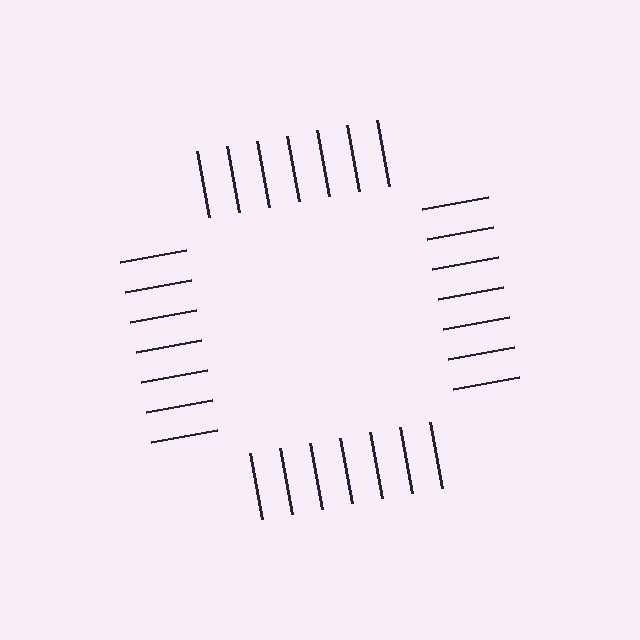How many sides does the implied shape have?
4 sides — the line-ends trace a square.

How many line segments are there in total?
28 — 7 along each of the 4 edges.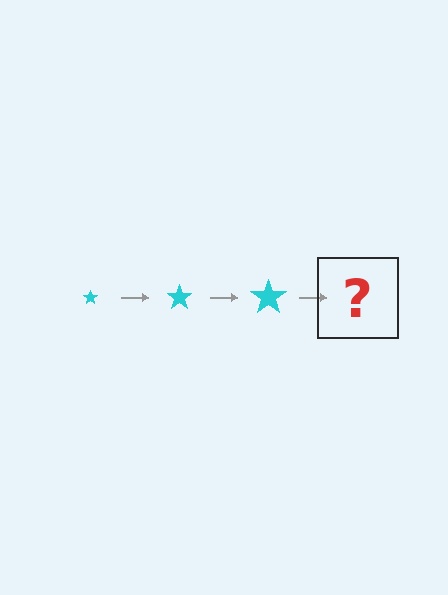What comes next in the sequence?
The next element should be a cyan star, larger than the previous one.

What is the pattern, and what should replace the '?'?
The pattern is that the star gets progressively larger each step. The '?' should be a cyan star, larger than the previous one.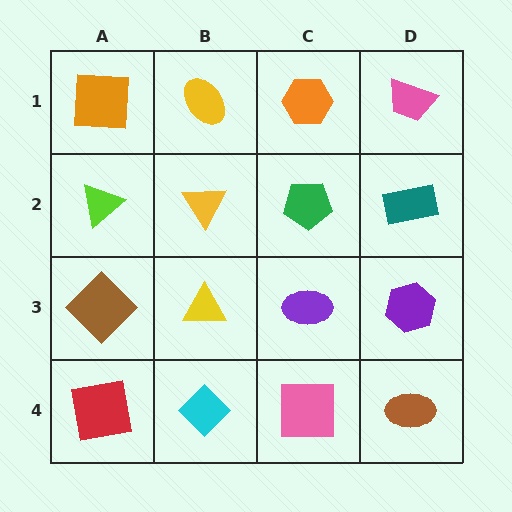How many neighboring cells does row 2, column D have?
3.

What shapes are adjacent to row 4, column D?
A purple hexagon (row 3, column D), a pink square (row 4, column C).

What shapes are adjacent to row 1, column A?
A lime triangle (row 2, column A), a yellow ellipse (row 1, column B).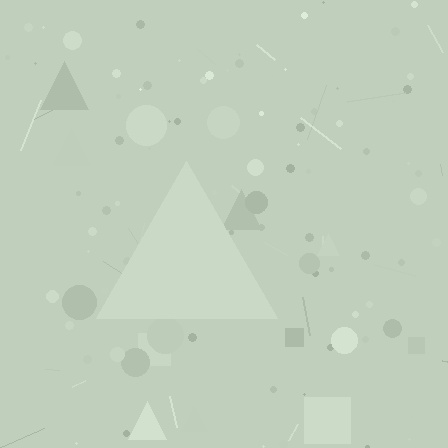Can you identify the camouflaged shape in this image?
The camouflaged shape is a triangle.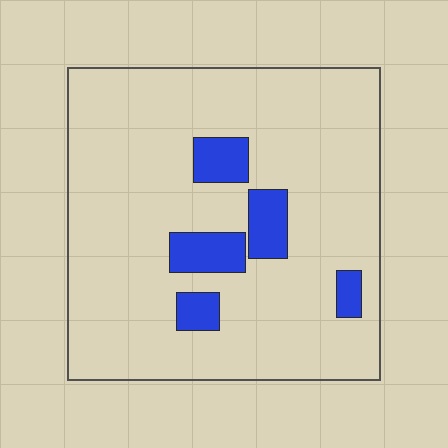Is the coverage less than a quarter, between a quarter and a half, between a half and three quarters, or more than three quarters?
Less than a quarter.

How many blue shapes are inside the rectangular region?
5.